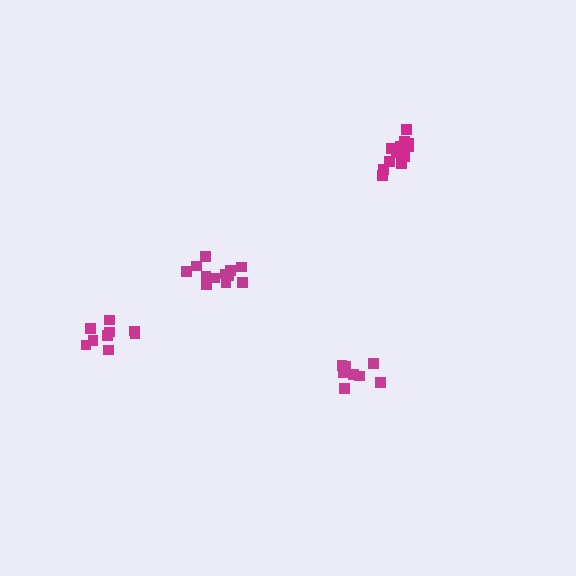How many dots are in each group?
Group 1: 12 dots, Group 2: 8 dots, Group 3: 9 dots, Group 4: 12 dots (41 total).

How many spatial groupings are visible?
There are 4 spatial groupings.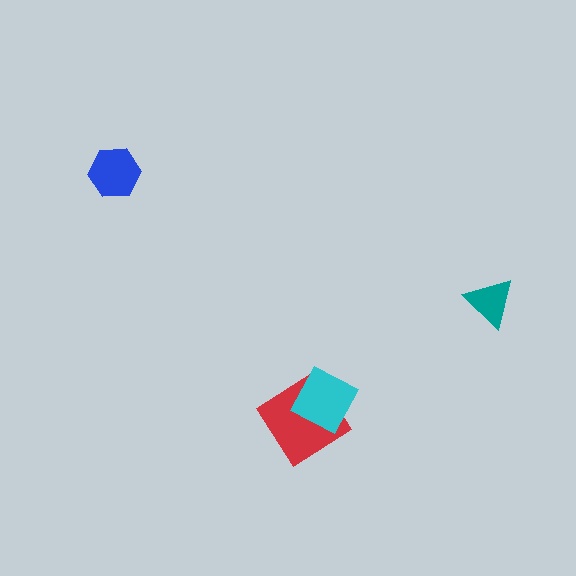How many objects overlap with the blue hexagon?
0 objects overlap with the blue hexagon.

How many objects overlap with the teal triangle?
0 objects overlap with the teal triangle.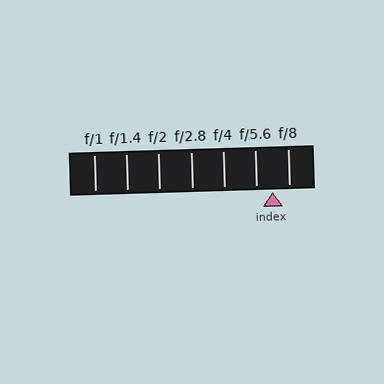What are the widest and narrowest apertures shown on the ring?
The widest aperture shown is f/1 and the narrowest is f/8.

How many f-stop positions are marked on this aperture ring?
There are 7 f-stop positions marked.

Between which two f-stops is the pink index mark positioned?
The index mark is between f/5.6 and f/8.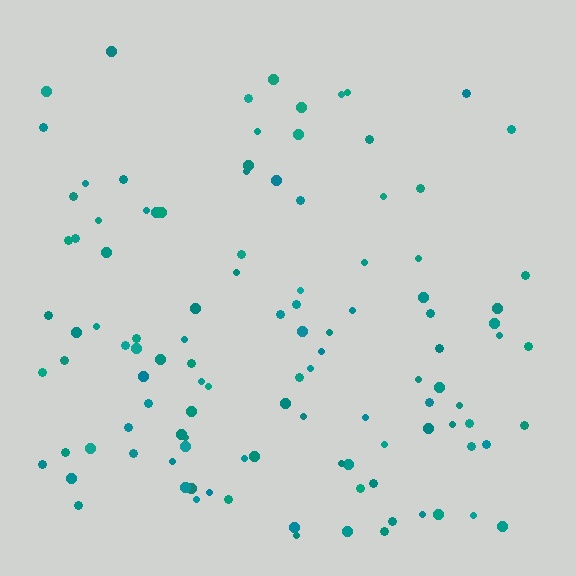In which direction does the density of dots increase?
From top to bottom, with the bottom side densest.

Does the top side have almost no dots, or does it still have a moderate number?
Still a moderate number, just noticeably fewer than the bottom.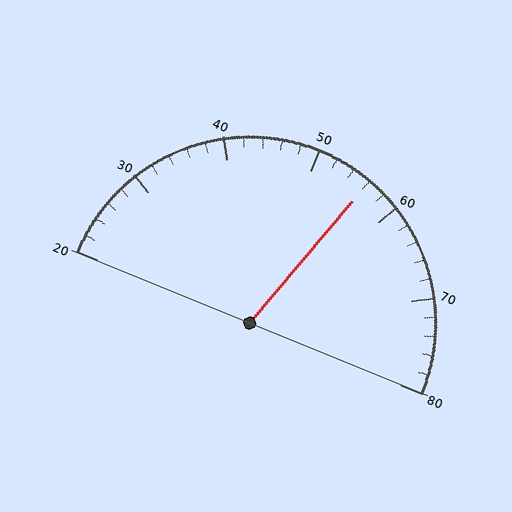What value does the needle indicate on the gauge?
The needle indicates approximately 56.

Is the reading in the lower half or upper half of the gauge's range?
The reading is in the upper half of the range (20 to 80).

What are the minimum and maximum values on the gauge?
The gauge ranges from 20 to 80.